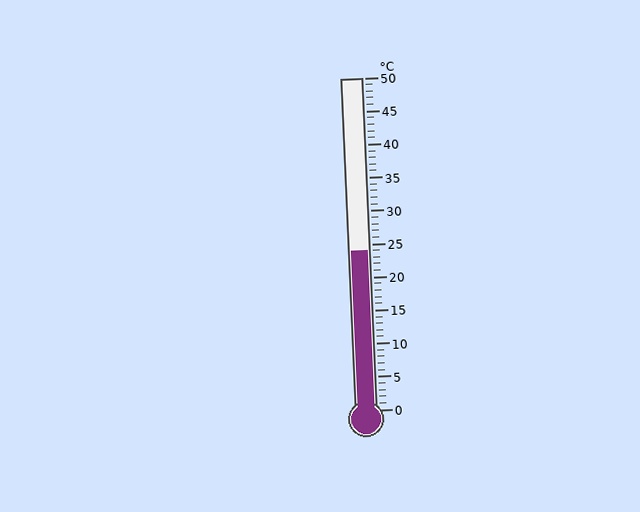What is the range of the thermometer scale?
The thermometer scale ranges from 0°C to 50°C.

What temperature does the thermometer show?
The thermometer shows approximately 24°C.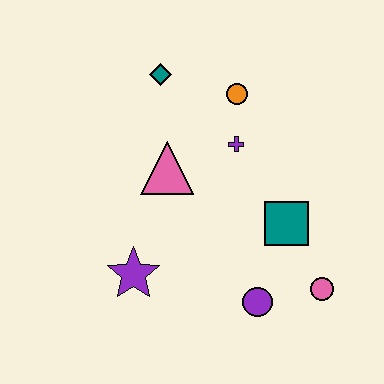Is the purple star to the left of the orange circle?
Yes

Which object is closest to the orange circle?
The purple cross is closest to the orange circle.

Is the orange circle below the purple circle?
No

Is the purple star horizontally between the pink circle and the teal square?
No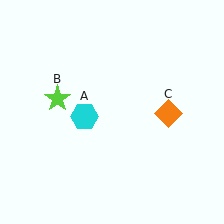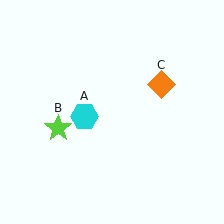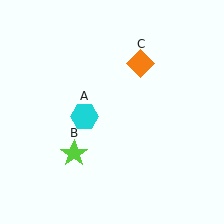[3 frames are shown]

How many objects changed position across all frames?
2 objects changed position: lime star (object B), orange diamond (object C).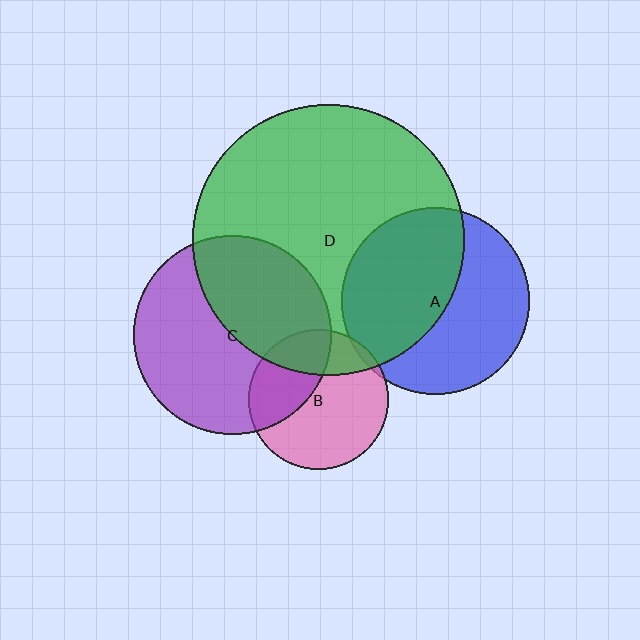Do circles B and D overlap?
Yes.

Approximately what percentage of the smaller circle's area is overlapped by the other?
Approximately 25%.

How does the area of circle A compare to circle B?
Approximately 1.8 times.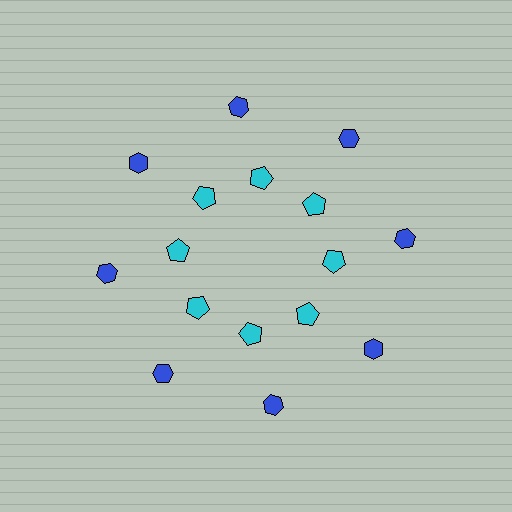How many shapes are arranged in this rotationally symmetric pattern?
There are 16 shapes, arranged in 8 groups of 2.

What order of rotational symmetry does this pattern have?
This pattern has 8-fold rotational symmetry.